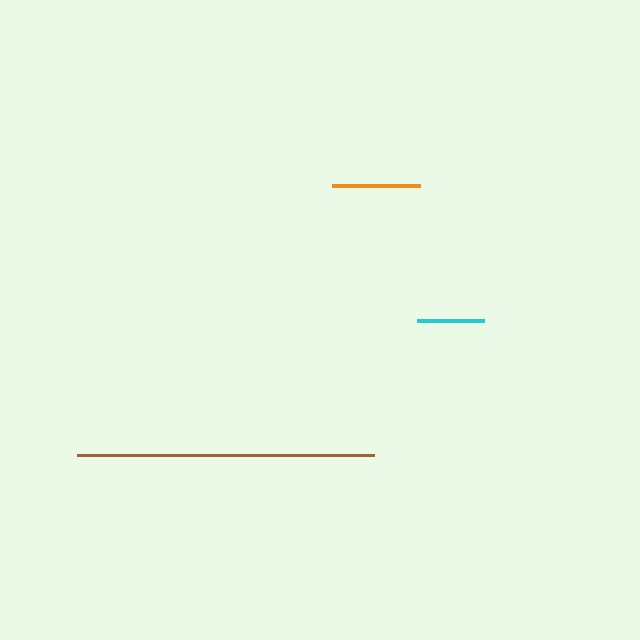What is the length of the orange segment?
The orange segment is approximately 88 pixels long.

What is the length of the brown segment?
The brown segment is approximately 296 pixels long.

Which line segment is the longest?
The brown line is the longest at approximately 296 pixels.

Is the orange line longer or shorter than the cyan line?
The orange line is longer than the cyan line.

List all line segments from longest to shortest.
From longest to shortest: brown, orange, cyan.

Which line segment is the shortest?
The cyan line is the shortest at approximately 67 pixels.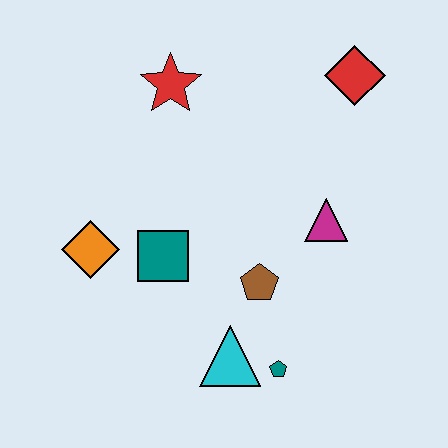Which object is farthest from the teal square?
The red diamond is farthest from the teal square.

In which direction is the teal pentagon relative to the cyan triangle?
The teal pentagon is to the right of the cyan triangle.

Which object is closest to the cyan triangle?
The teal pentagon is closest to the cyan triangle.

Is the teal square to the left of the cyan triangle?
Yes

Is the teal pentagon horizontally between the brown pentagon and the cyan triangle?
No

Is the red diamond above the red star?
Yes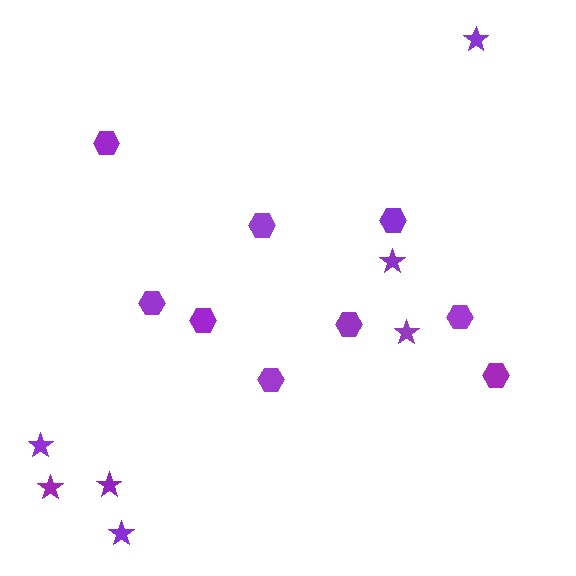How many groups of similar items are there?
There are 2 groups: one group of hexagons (9) and one group of stars (7).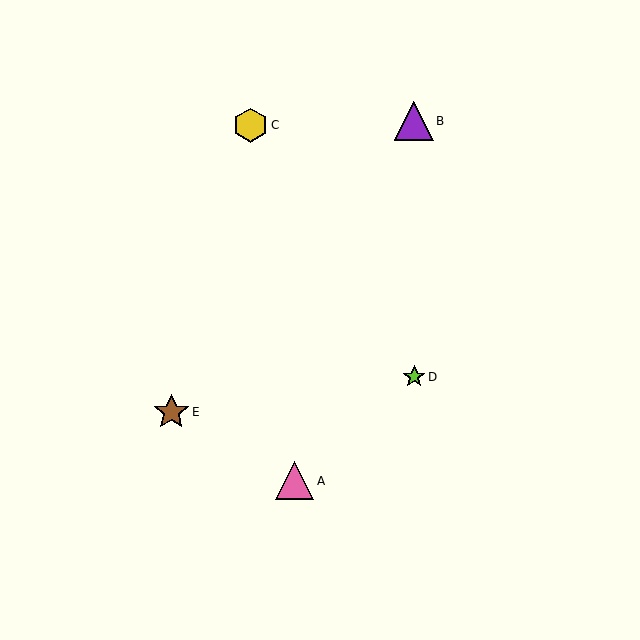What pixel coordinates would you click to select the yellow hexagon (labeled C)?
Click at (251, 125) to select the yellow hexagon C.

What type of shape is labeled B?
Shape B is a purple triangle.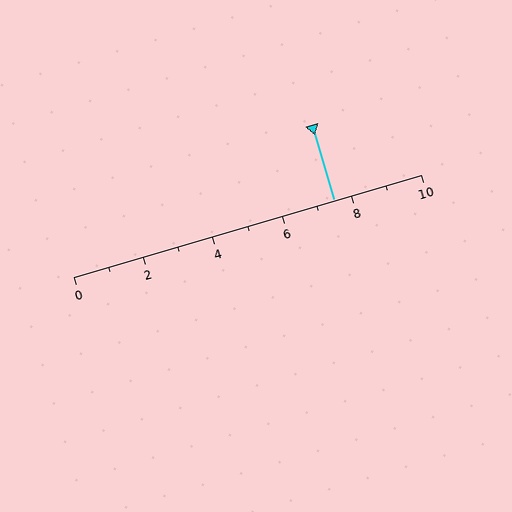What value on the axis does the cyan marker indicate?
The marker indicates approximately 7.5.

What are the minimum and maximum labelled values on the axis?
The axis runs from 0 to 10.